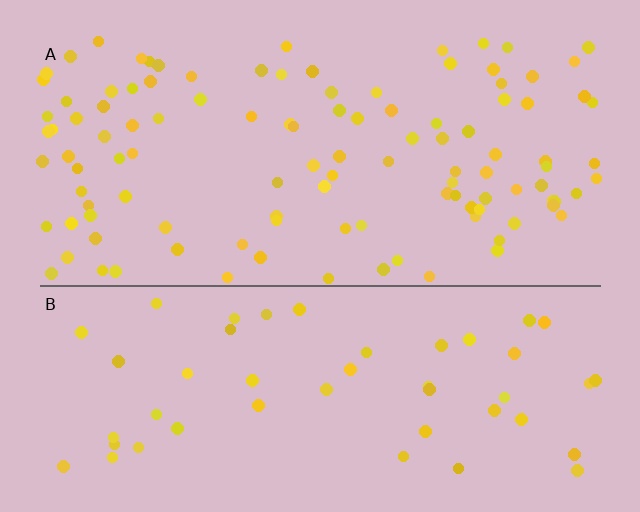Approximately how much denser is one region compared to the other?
Approximately 2.2× — region A over region B.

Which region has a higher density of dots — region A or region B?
A (the top).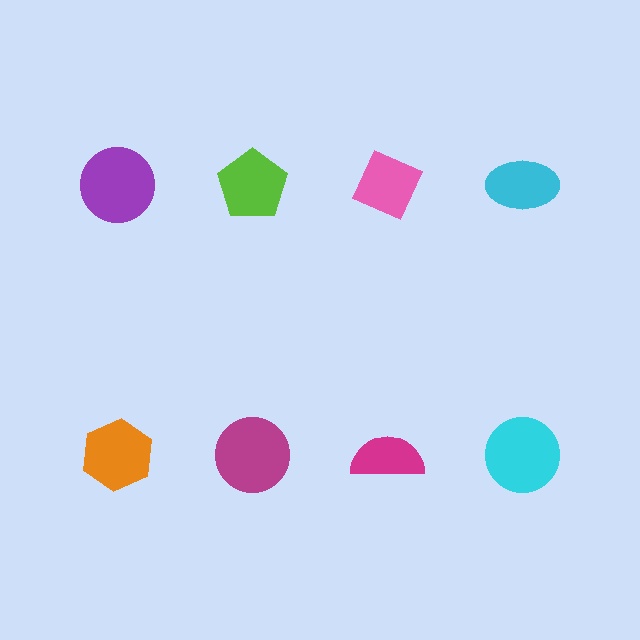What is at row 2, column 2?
A magenta circle.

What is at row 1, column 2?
A lime pentagon.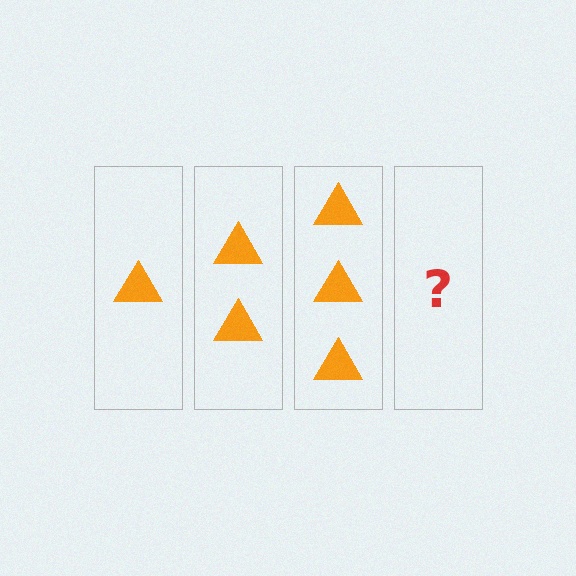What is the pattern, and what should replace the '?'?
The pattern is that each step adds one more triangle. The '?' should be 4 triangles.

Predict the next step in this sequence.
The next step is 4 triangles.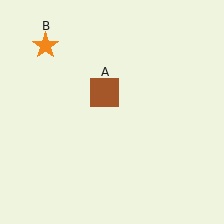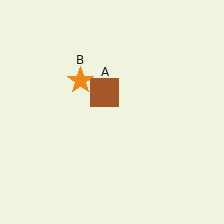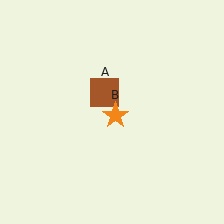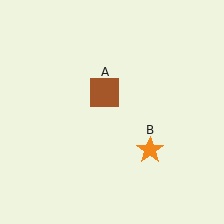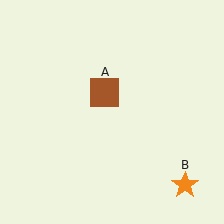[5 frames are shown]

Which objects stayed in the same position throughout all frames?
Brown square (object A) remained stationary.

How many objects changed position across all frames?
1 object changed position: orange star (object B).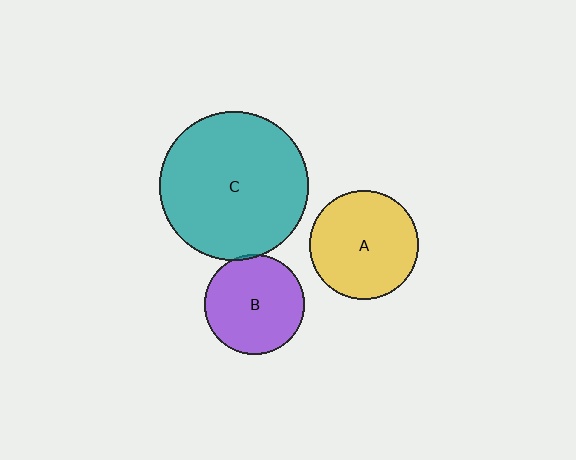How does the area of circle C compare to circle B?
Approximately 2.2 times.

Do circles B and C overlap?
Yes.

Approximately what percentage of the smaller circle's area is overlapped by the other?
Approximately 5%.